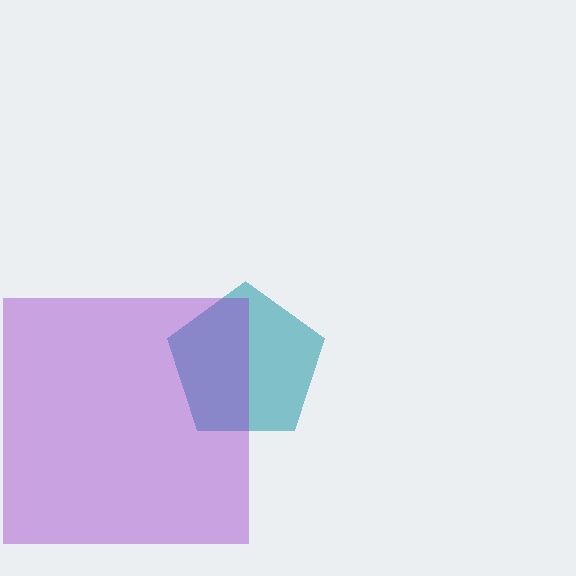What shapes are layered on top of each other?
The layered shapes are: a teal pentagon, a purple square.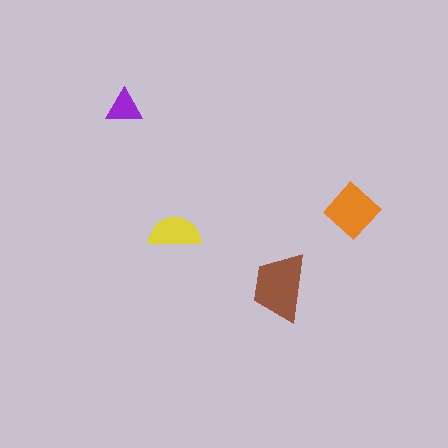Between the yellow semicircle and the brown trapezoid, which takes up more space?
The brown trapezoid.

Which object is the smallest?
The purple triangle.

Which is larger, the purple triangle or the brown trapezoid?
The brown trapezoid.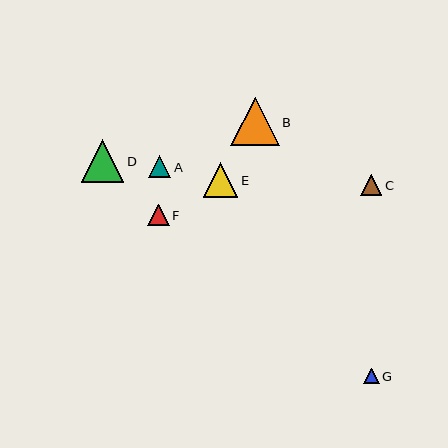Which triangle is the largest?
Triangle B is the largest with a size of approximately 49 pixels.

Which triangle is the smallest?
Triangle G is the smallest with a size of approximately 15 pixels.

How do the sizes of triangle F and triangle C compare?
Triangle F and triangle C are approximately the same size.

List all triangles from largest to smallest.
From largest to smallest: B, D, E, A, F, C, G.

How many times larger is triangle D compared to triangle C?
Triangle D is approximately 2.1 times the size of triangle C.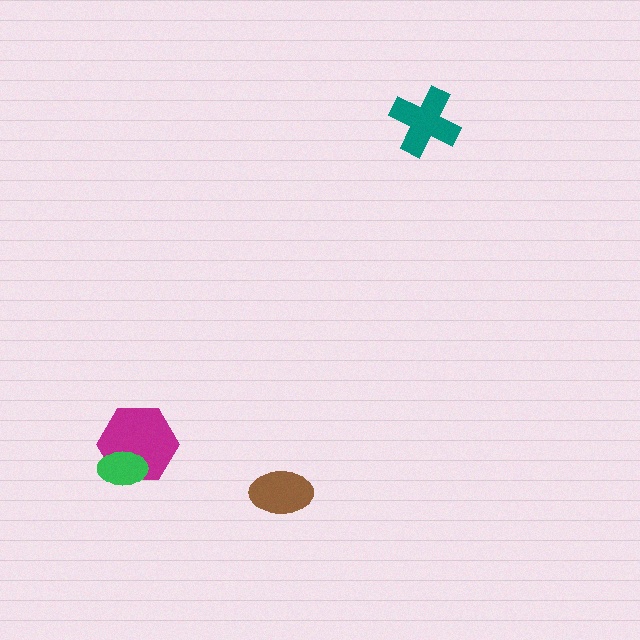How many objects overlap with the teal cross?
0 objects overlap with the teal cross.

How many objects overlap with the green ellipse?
1 object overlaps with the green ellipse.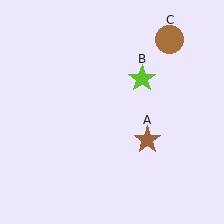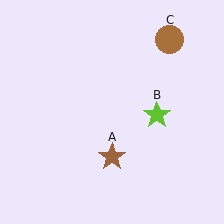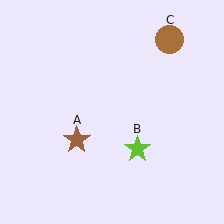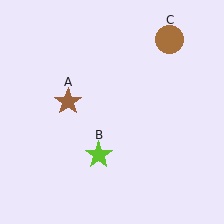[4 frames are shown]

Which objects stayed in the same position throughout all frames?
Brown circle (object C) remained stationary.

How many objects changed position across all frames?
2 objects changed position: brown star (object A), lime star (object B).